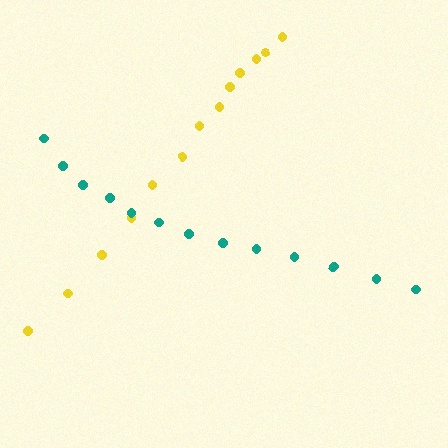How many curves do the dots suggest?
There are 2 distinct paths.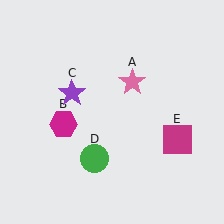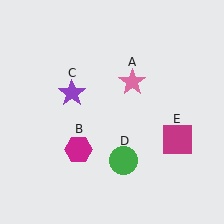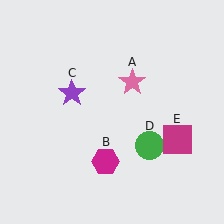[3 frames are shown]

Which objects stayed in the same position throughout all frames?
Pink star (object A) and purple star (object C) and magenta square (object E) remained stationary.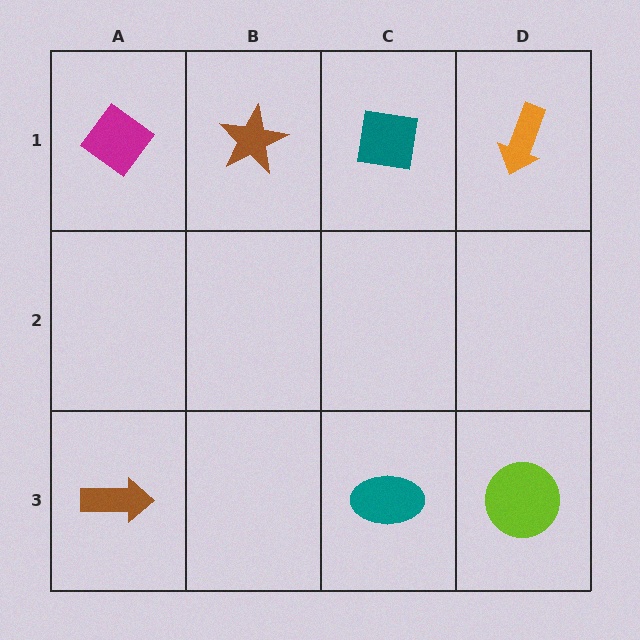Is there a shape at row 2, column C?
No, that cell is empty.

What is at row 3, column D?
A lime circle.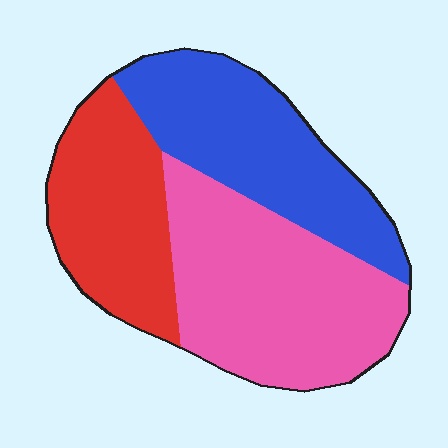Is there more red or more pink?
Pink.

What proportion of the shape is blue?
Blue covers 32% of the shape.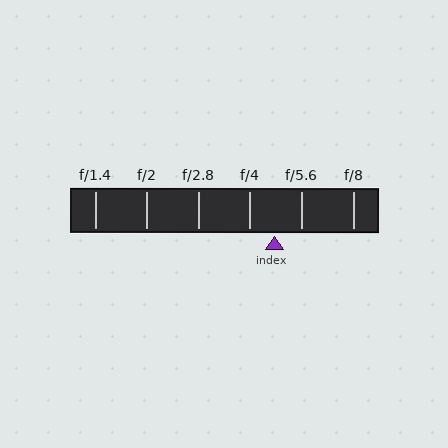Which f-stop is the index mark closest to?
The index mark is closest to f/4.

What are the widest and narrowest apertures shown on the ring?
The widest aperture shown is f/1.4 and the narrowest is f/8.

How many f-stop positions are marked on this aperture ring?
There are 6 f-stop positions marked.